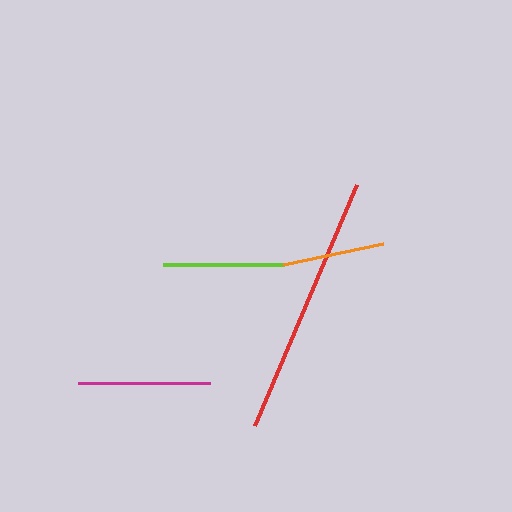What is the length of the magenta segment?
The magenta segment is approximately 132 pixels long.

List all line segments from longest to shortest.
From longest to shortest: red, magenta, lime, orange.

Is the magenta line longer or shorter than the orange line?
The magenta line is longer than the orange line.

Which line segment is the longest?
The red line is the longest at approximately 261 pixels.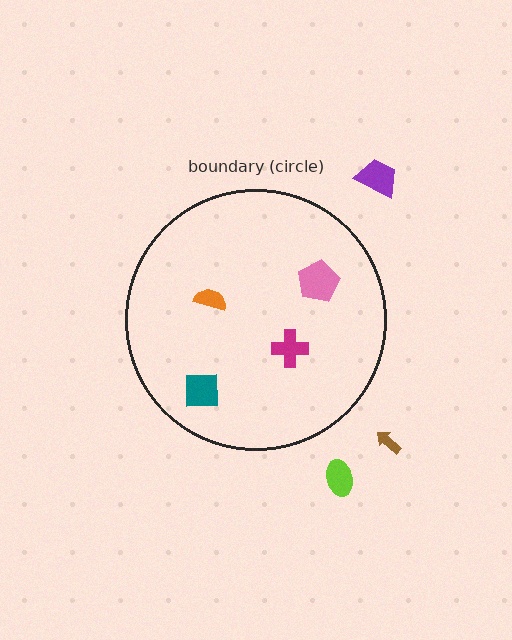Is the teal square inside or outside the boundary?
Inside.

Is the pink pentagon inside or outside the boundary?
Inside.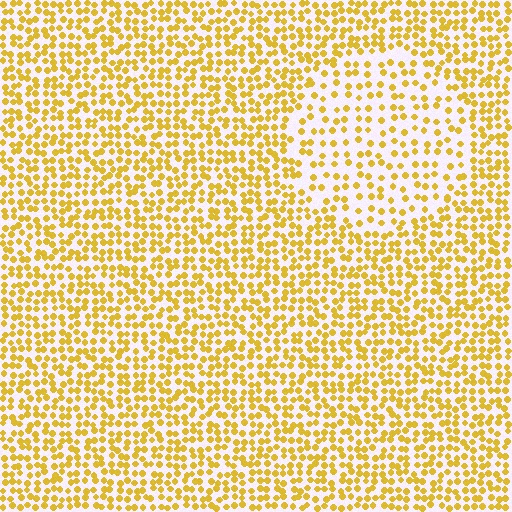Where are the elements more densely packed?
The elements are more densely packed outside the circle boundary.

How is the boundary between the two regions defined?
The boundary is defined by a change in element density (approximately 1.9x ratio). All elements are the same color, size, and shape.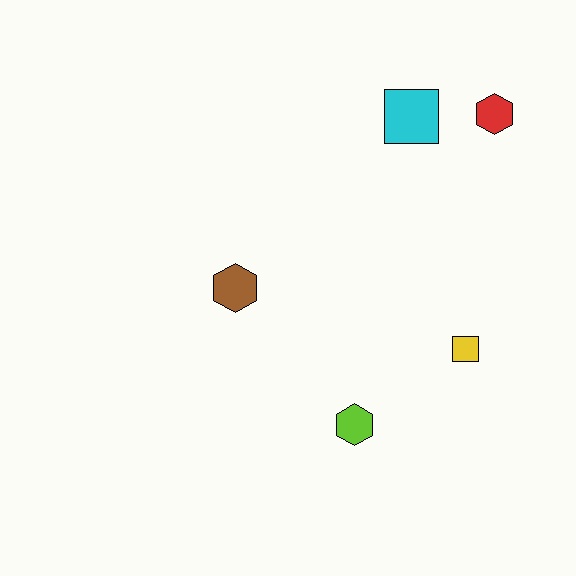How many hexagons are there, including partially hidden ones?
There are 3 hexagons.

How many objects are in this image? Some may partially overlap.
There are 5 objects.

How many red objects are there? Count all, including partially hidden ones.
There is 1 red object.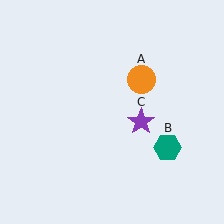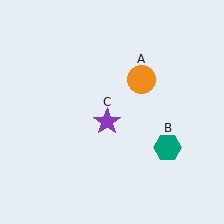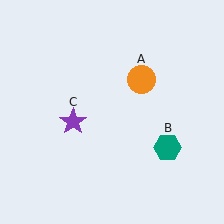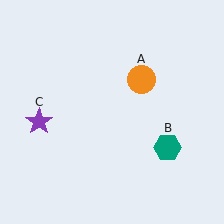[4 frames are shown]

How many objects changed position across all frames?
1 object changed position: purple star (object C).